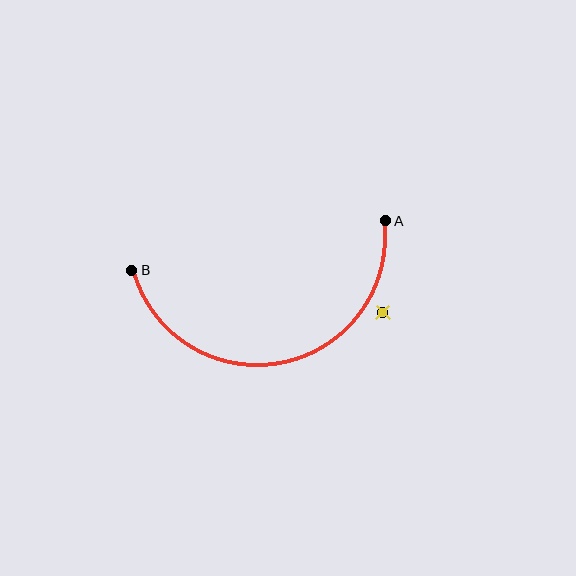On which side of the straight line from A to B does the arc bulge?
The arc bulges below the straight line connecting A and B.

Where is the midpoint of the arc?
The arc midpoint is the point on the curve farthest from the straight line joining A and B. It sits below that line.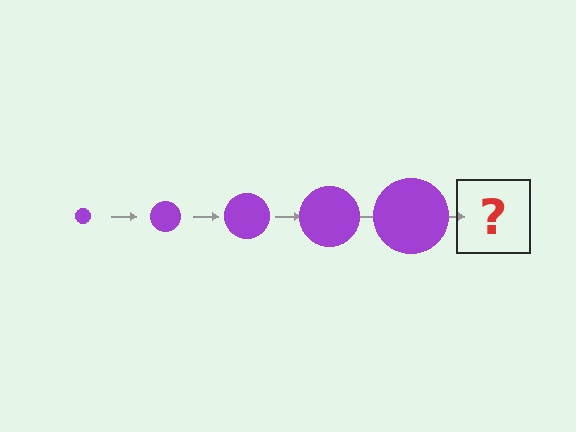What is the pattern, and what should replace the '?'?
The pattern is that the circle gets progressively larger each step. The '?' should be a purple circle, larger than the previous one.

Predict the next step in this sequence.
The next step is a purple circle, larger than the previous one.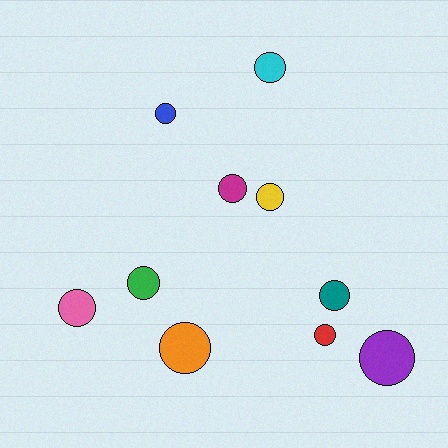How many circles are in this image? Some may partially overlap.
There are 10 circles.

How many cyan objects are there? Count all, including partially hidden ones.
There is 1 cyan object.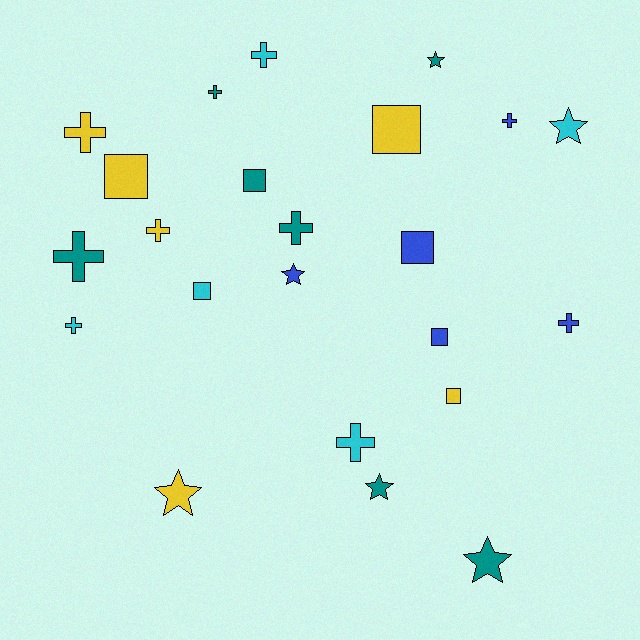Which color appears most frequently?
Teal, with 7 objects.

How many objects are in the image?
There are 23 objects.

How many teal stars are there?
There are 3 teal stars.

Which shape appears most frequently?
Cross, with 10 objects.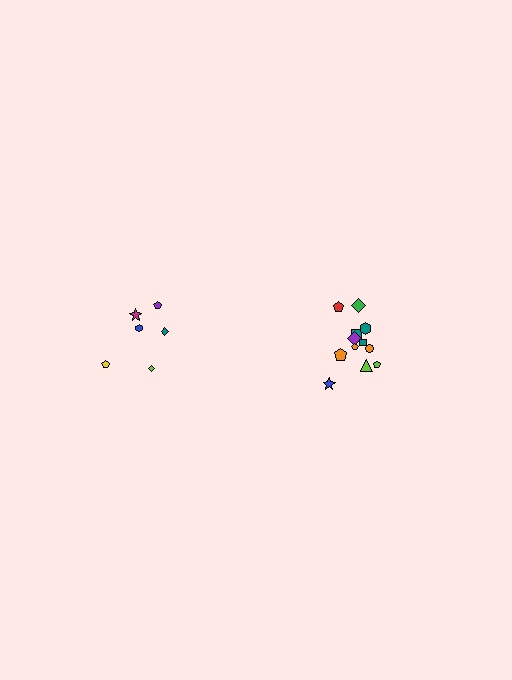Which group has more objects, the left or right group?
The right group.